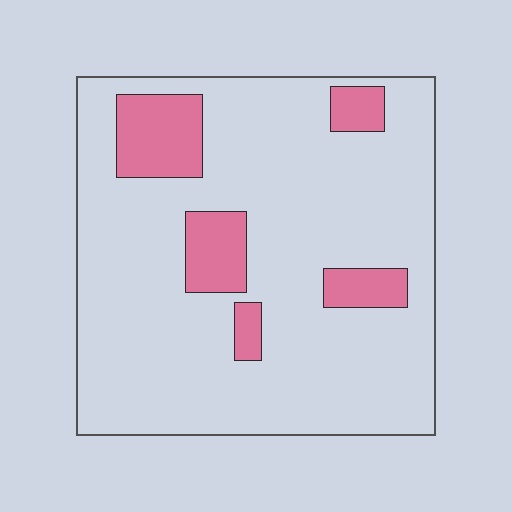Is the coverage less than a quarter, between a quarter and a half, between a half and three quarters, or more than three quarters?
Less than a quarter.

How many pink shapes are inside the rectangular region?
5.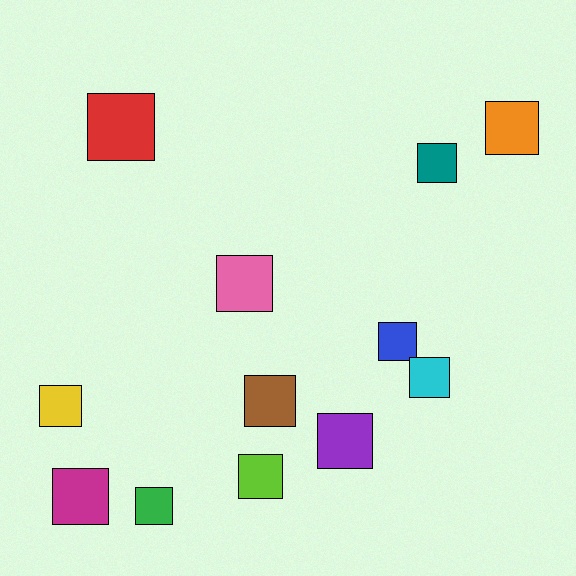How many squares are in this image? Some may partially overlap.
There are 12 squares.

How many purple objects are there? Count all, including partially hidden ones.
There is 1 purple object.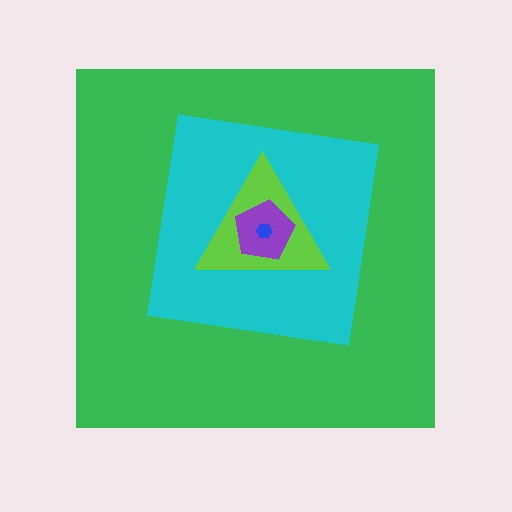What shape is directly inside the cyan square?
The lime triangle.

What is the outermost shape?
The green square.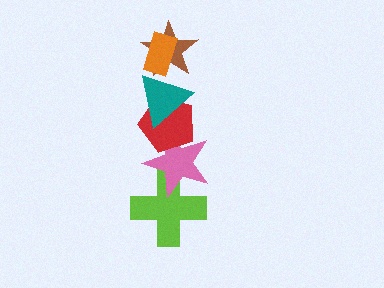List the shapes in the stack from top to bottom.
From top to bottom: the orange rectangle, the brown star, the teal triangle, the red pentagon, the pink star, the lime cross.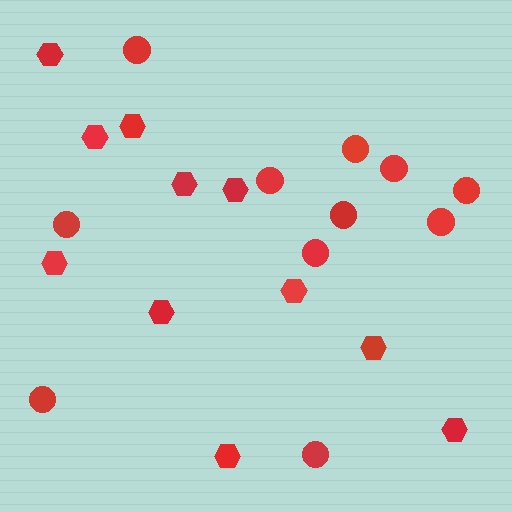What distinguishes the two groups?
There are 2 groups: one group of hexagons (11) and one group of circles (11).